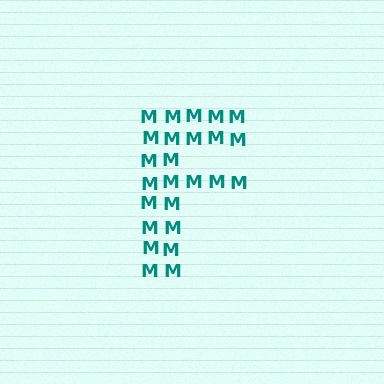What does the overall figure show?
The overall figure shows the letter F.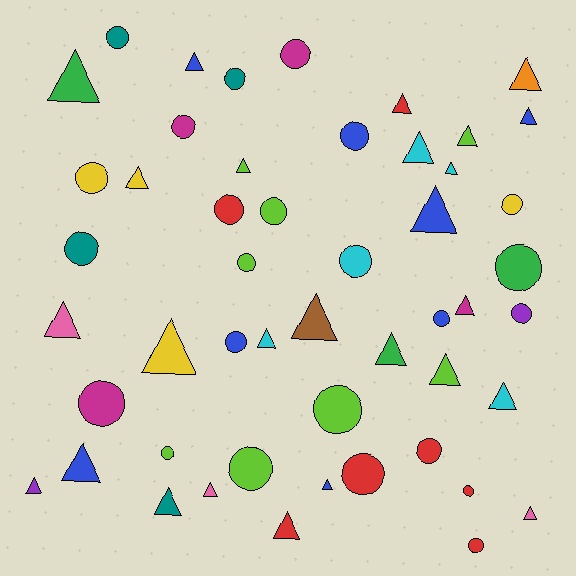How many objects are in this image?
There are 50 objects.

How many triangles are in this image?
There are 26 triangles.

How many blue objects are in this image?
There are 8 blue objects.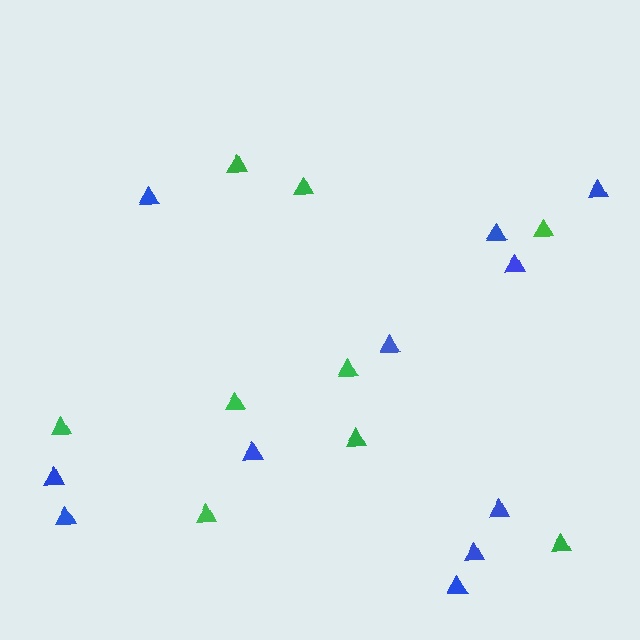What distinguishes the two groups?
There are 2 groups: one group of blue triangles (11) and one group of green triangles (9).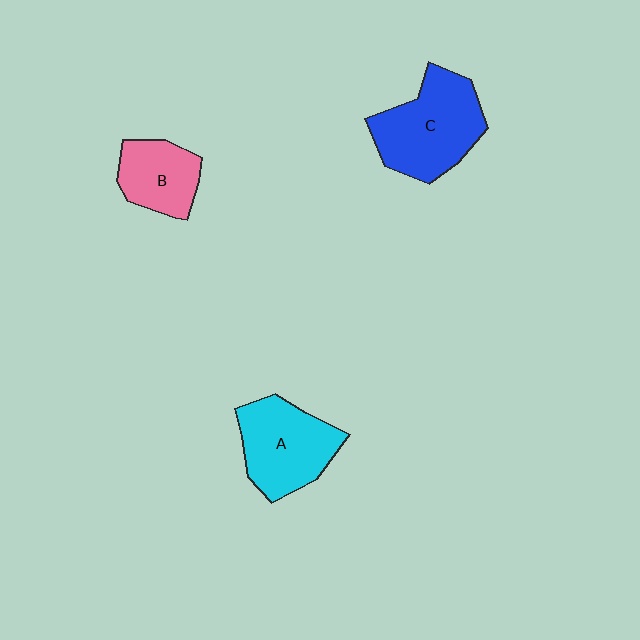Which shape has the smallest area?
Shape B (pink).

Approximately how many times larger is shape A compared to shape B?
Approximately 1.4 times.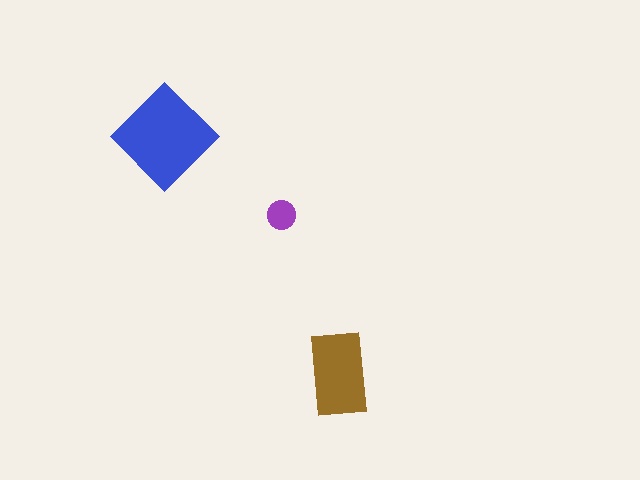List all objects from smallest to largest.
The purple circle, the brown rectangle, the blue diamond.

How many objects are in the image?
There are 3 objects in the image.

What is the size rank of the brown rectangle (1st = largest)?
2nd.